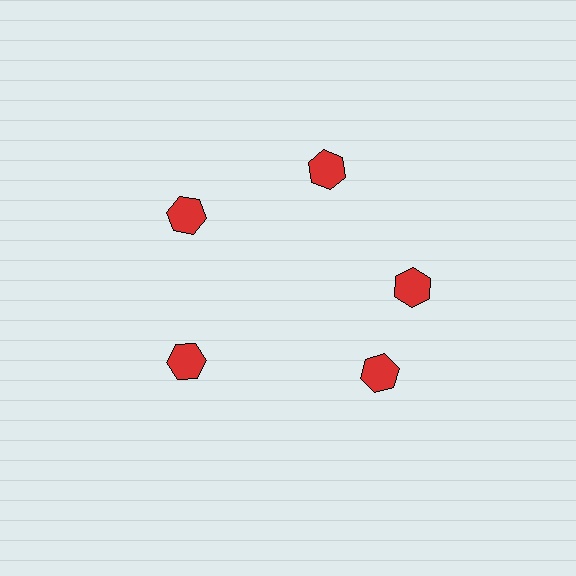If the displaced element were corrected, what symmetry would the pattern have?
It would have 5-fold rotational symmetry — the pattern would map onto itself every 72 degrees.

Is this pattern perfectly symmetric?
No. The 5 red hexagons are arranged in a ring, but one element near the 5 o'clock position is rotated out of alignment along the ring, breaking the 5-fold rotational symmetry.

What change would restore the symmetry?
The symmetry would be restored by rotating it back into even spacing with its neighbors so that all 5 hexagons sit at equal angles and equal distance from the center.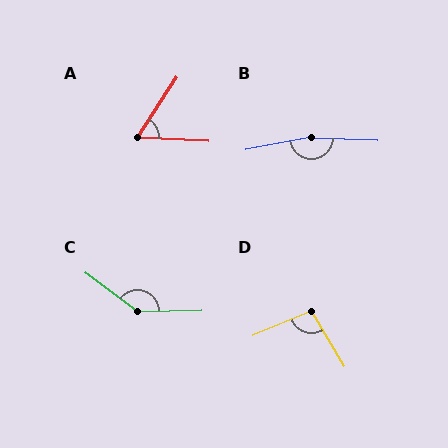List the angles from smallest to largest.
A (60°), D (98°), C (142°), B (167°).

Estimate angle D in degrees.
Approximately 98 degrees.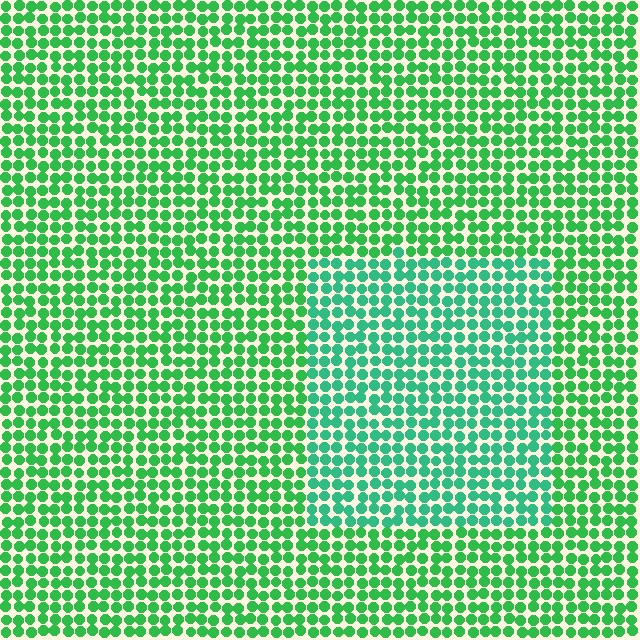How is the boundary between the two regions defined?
The boundary is defined purely by a slight shift in hue (about 25 degrees). Spacing, size, and orientation are identical on both sides.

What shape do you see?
I see a rectangle.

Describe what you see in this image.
The image is filled with small green elements in a uniform arrangement. A rectangle-shaped region is visible where the elements are tinted to a slightly different hue, forming a subtle color boundary.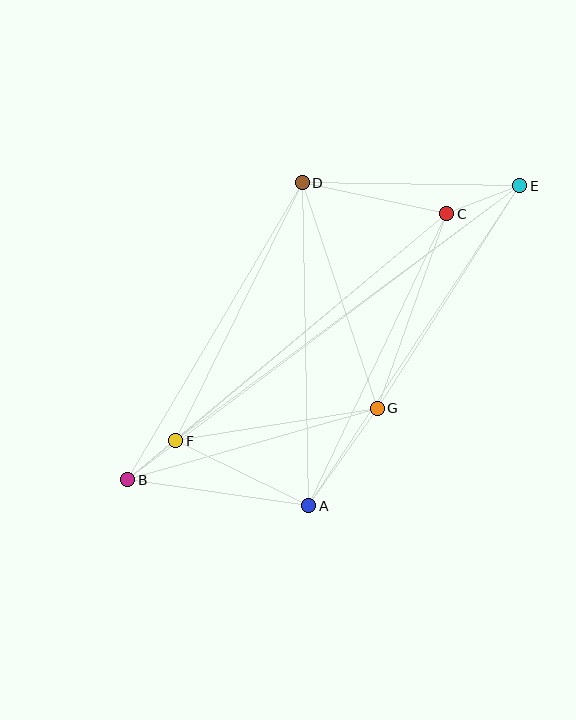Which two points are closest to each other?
Points B and F are closest to each other.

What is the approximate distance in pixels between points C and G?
The distance between C and G is approximately 207 pixels.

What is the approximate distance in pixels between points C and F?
The distance between C and F is approximately 353 pixels.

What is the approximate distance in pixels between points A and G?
The distance between A and G is approximately 119 pixels.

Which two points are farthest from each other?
Points B and E are farthest from each other.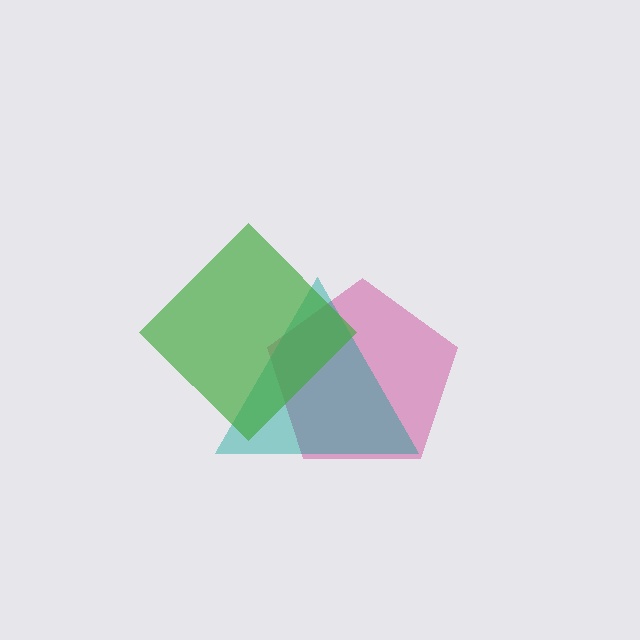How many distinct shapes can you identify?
There are 3 distinct shapes: a magenta pentagon, a teal triangle, a green diamond.